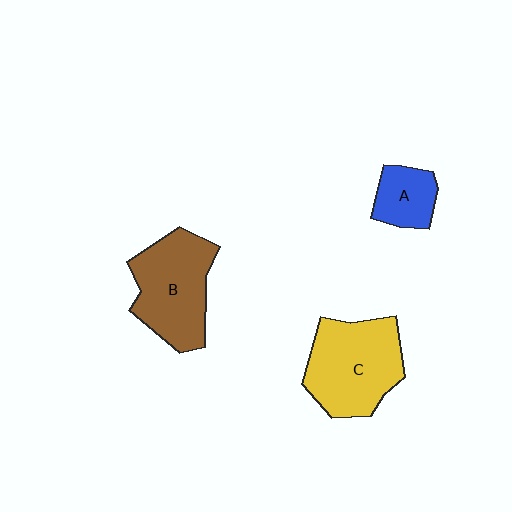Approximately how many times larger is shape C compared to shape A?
Approximately 2.4 times.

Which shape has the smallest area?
Shape A (blue).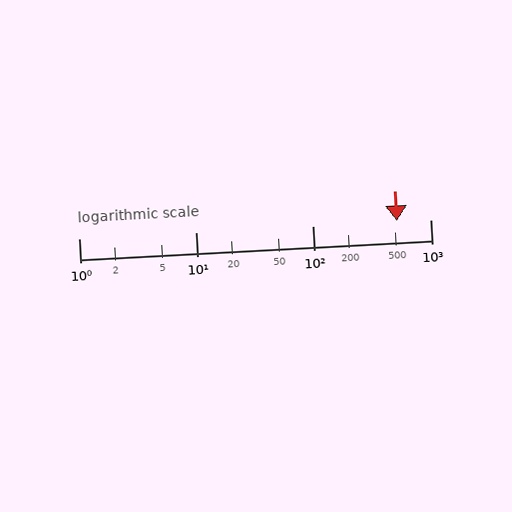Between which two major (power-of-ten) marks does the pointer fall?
The pointer is between 100 and 1000.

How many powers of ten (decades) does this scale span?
The scale spans 3 decades, from 1 to 1000.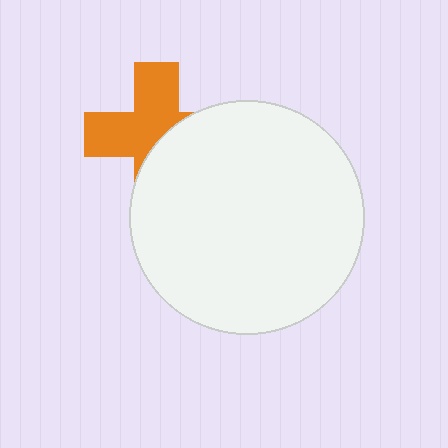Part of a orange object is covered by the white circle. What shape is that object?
It is a cross.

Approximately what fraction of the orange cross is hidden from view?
Roughly 45% of the orange cross is hidden behind the white circle.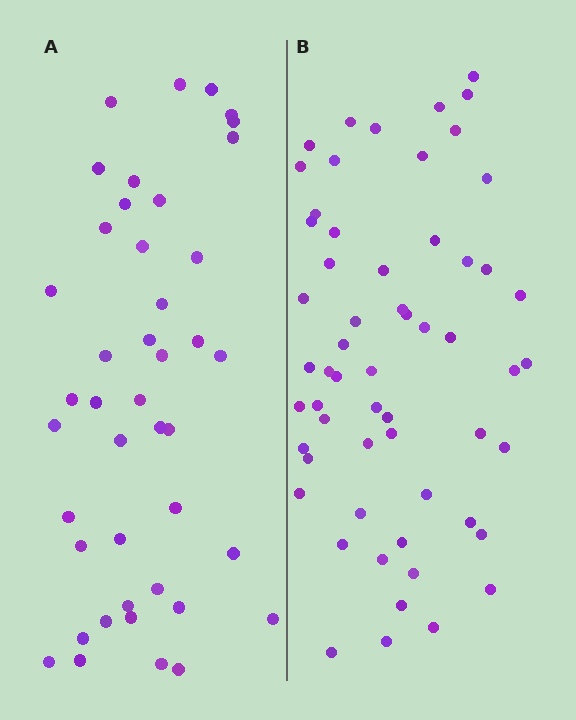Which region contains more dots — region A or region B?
Region B (the right region) has more dots.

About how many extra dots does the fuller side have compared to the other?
Region B has approximately 15 more dots than region A.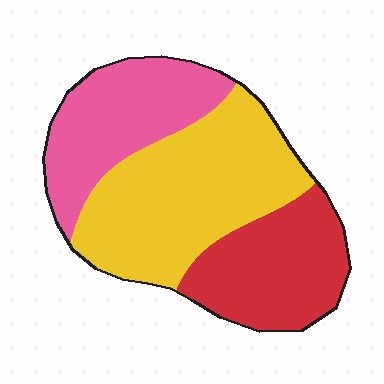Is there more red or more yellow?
Yellow.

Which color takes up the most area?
Yellow, at roughly 45%.